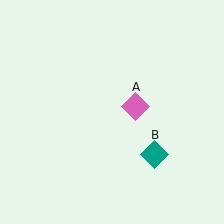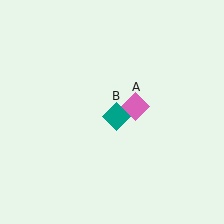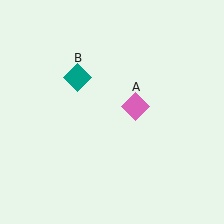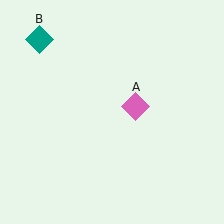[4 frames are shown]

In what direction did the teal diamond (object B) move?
The teal diamond (object B) moved up and to the left.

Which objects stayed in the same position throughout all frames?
Pink diamond (object A) remained stationary.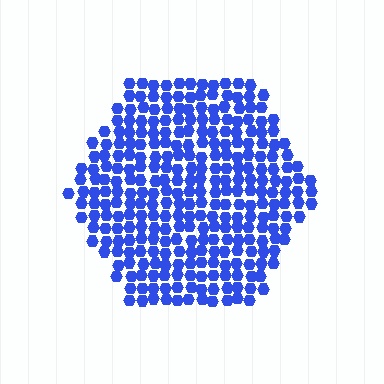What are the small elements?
The small elements are hexagons.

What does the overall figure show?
The overall figure shows a hexagon.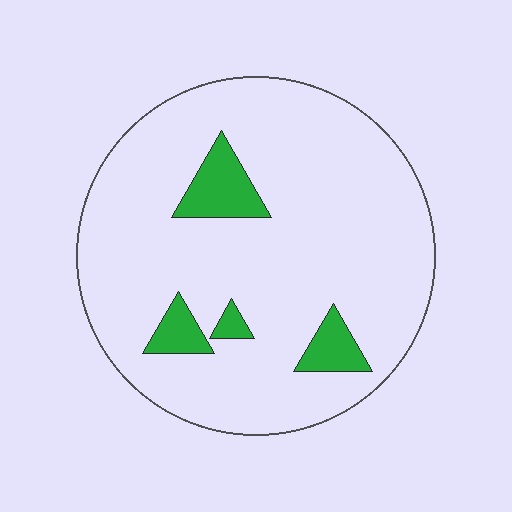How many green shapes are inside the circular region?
4.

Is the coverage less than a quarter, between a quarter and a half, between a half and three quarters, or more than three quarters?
Less than a quarter.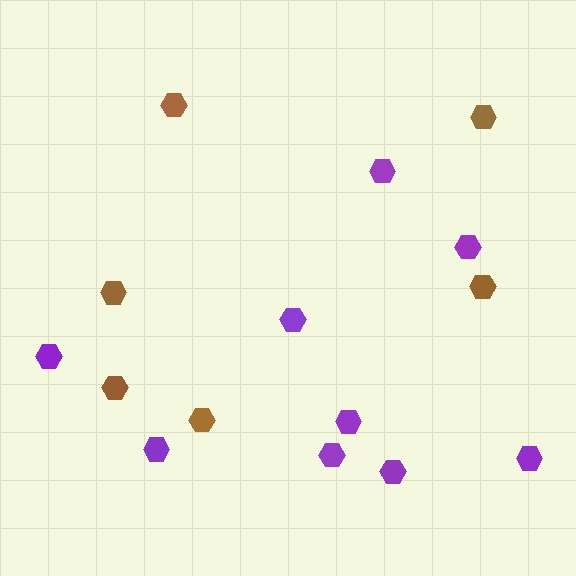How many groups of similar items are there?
There are 2 groups: one group of purple hexagons (9) and one group of brown hexagons (6).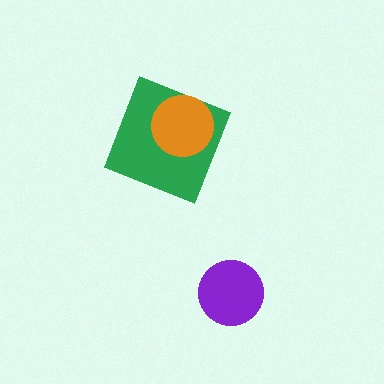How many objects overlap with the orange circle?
1 object overlaps with the orange circle.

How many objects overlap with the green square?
1 object overlaps with the green square.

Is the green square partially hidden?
Yes, it is partially covered by another shape.